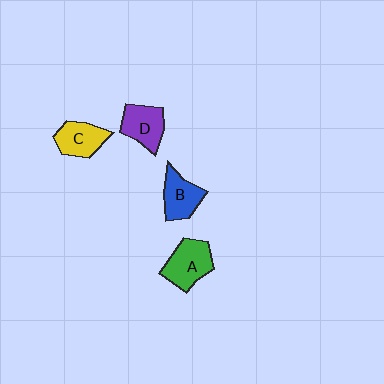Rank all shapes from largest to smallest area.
From largest to smallest: A (green), D (purple), C (yellow), B (blue).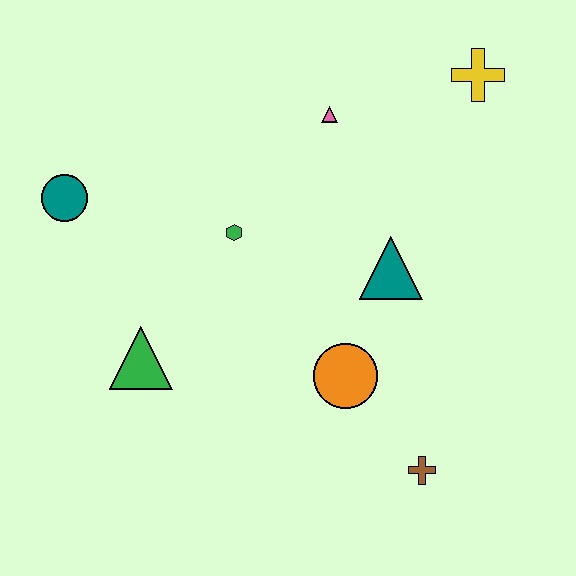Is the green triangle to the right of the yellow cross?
No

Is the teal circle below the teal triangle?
No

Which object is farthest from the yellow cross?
The green triangle is farthest from the yellow cross.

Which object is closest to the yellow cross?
The pink triangle is closest to the yellow cross.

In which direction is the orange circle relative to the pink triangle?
The orange circle is below the pink triangle.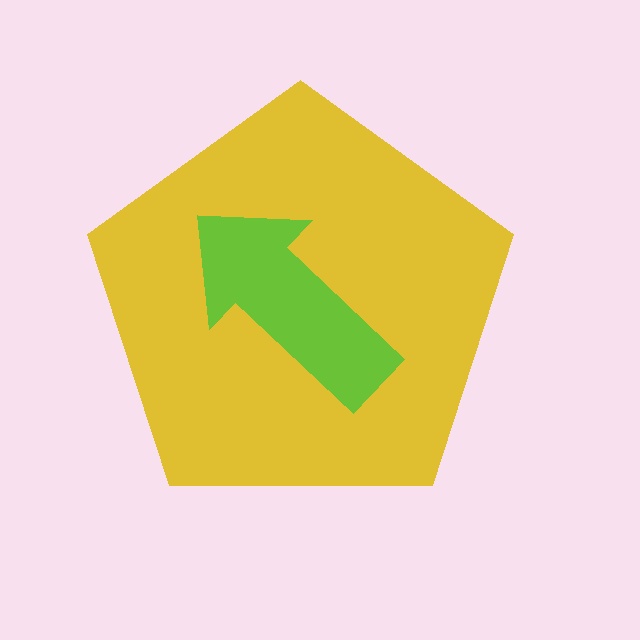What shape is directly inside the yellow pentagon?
The lime arrow.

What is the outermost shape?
The yellow pentagon.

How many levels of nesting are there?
2.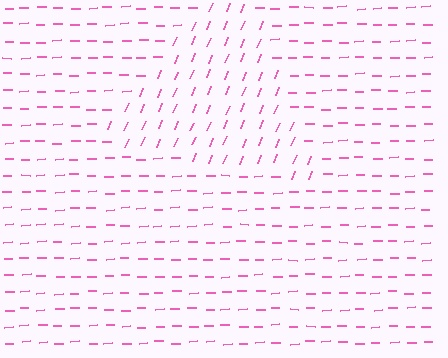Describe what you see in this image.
The image is filled with small pink line segments. A triangle region in the image has lines oriented differently from the surrounding lines, creating a visible texture boundary.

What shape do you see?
I see a triangle.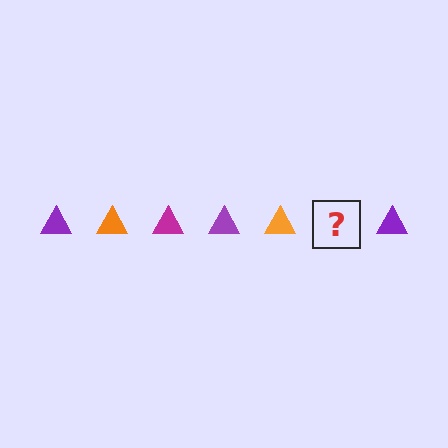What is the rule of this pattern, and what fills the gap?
The rule is that the pattern cycles through purple, orange, magenta triangles. The gap should be filled with a magenta triangle.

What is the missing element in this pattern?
The missing element is a magenta triangle.